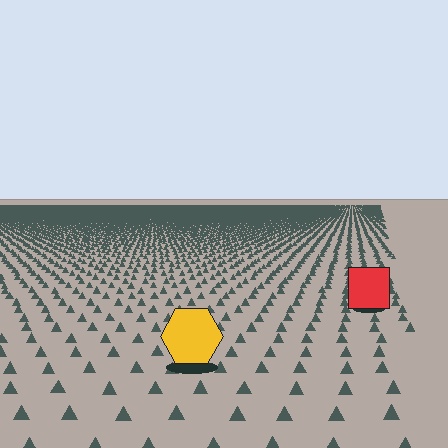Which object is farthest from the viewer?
The red square is farthest from the viewer. It appears smaller and the ground texture around it is denser.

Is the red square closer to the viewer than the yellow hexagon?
No. The yellow hexagon is closer — you can tell from the texture gradient: the ground texture is coarser near it.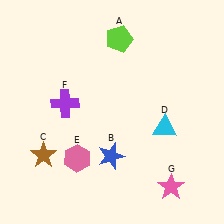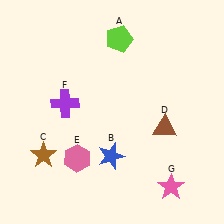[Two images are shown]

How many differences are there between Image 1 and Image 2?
There is 1 difference between the two images.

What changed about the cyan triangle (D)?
In Image 1, D is cyan. In Image 2, it changed to brown.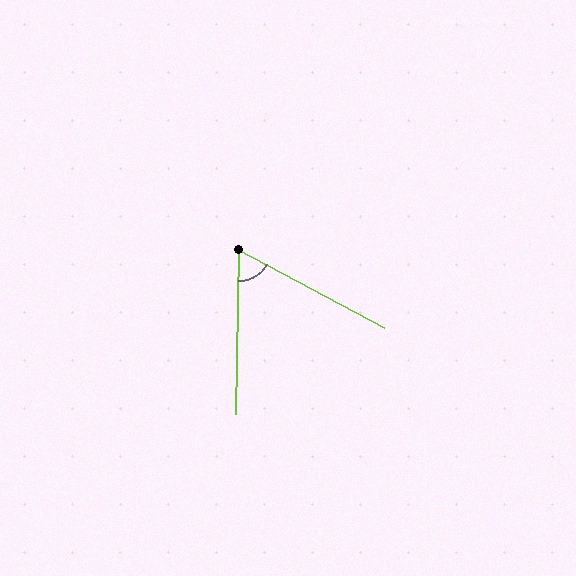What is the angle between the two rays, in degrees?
Approximately 63 degrees.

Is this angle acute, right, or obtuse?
It is acute.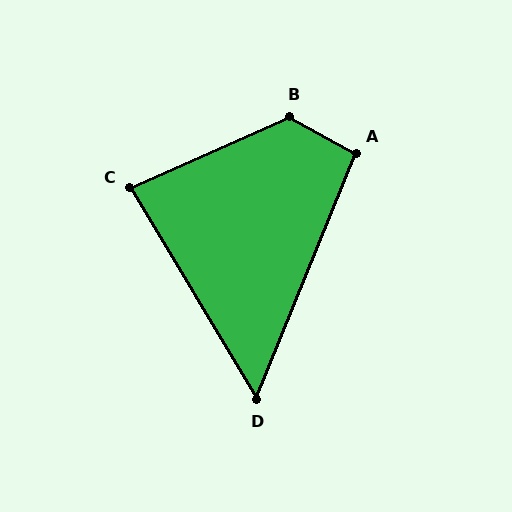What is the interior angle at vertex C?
Approximately 83 degrees (acute).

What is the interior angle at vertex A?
Approximately 97 degrees (obtuse).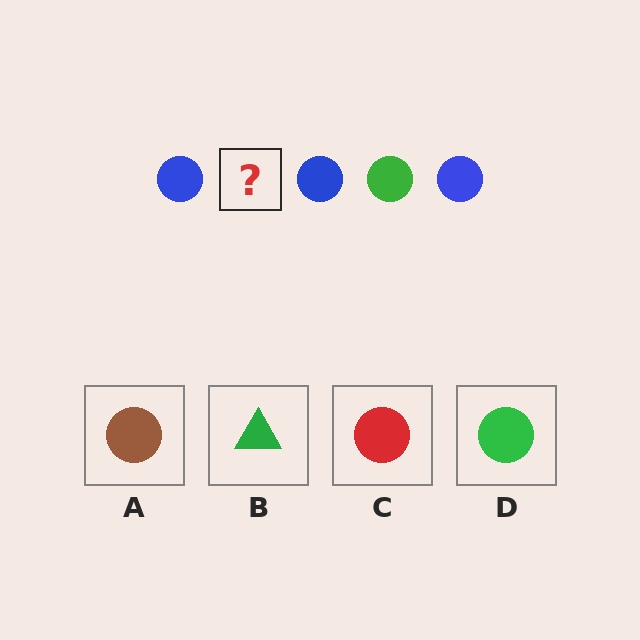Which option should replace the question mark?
Option D.